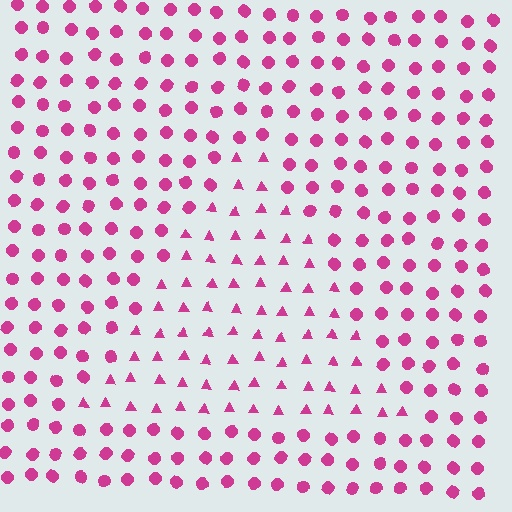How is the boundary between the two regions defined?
The boundary is defined by a change in element shape: triangles inside vs. circles outside. All elements share the same color and spacing.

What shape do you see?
I see a triangle.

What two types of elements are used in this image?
The image uses triangles inside the triangle region and circles outside it.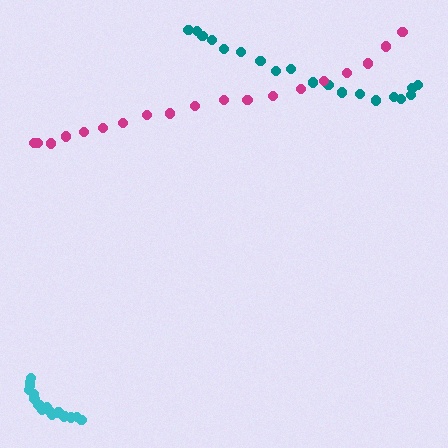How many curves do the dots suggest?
There are 3 distinct paths.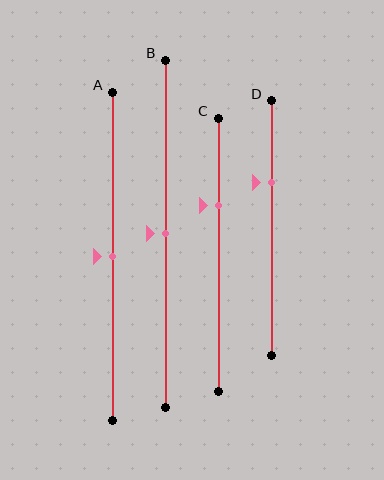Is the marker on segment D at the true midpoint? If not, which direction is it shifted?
No, the marker on segment D is shifted upward by about 18% of the segment length.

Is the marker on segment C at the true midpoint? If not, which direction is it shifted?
No, the marker on segment C is shifted upward by about 18% of the segment length.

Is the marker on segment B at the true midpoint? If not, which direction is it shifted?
Yes, the marker on segment B is at the true midpoint.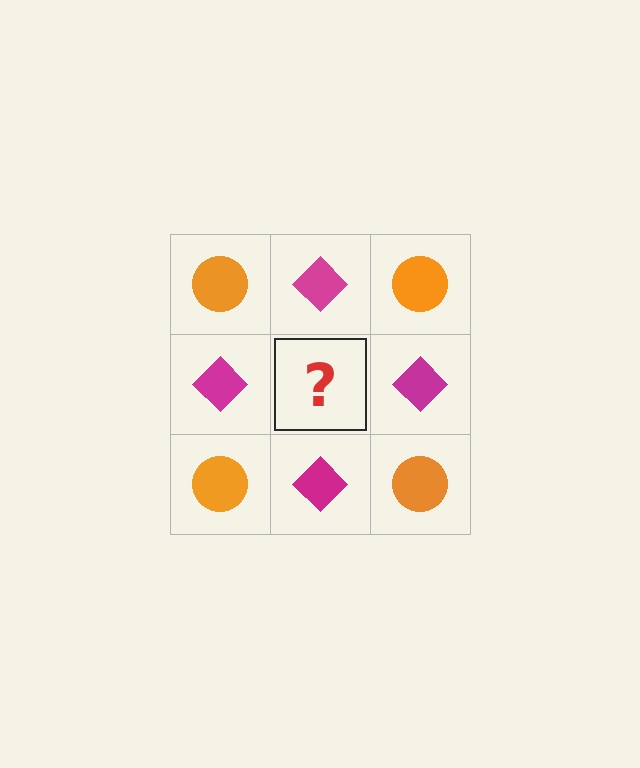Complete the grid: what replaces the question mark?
The question mark should be replaced with an orange circle.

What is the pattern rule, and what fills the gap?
The rule is that it alternates orange circle and magenta diamond in a checkerboard pattern. The gap should be filled with an orange circle.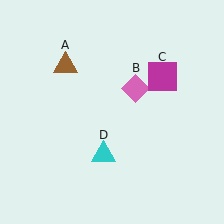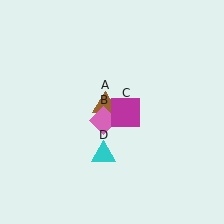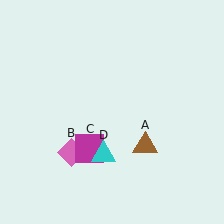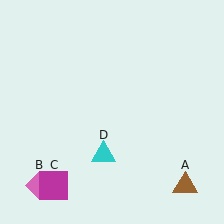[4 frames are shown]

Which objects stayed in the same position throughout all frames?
Cyan triangle (object D) remained stationary.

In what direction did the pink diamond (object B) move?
The pink diamond (object B) moved down and to the left.